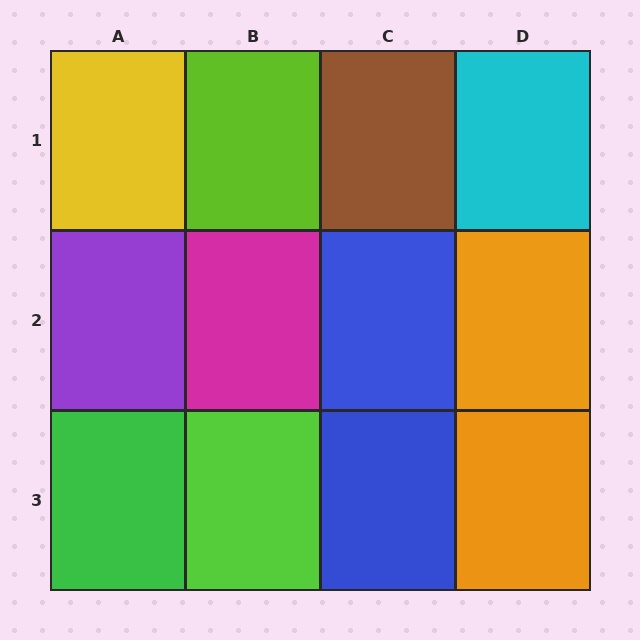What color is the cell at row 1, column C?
Brown.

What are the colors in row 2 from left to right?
Purple, magenta, blue, orange.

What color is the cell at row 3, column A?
Green.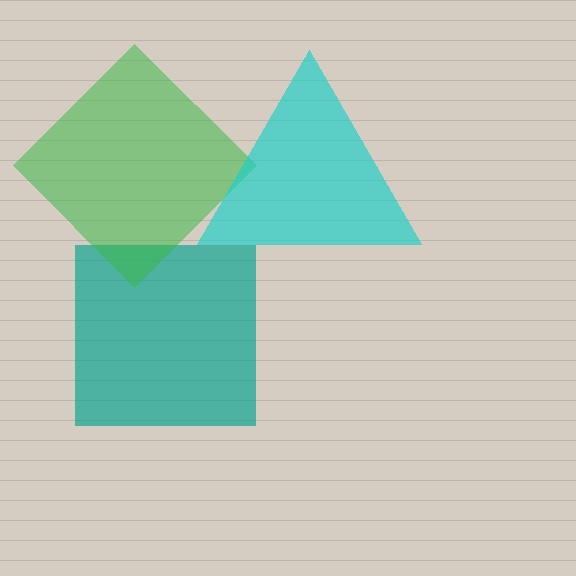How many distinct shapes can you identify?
There are 3 distinct shapes: a teal square, a green diamond, a cyan triangle.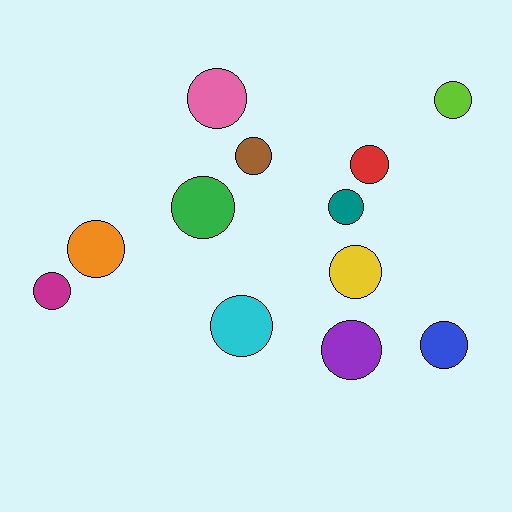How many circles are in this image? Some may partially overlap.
There are 12 circles.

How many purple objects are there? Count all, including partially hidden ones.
There is 1 purple object.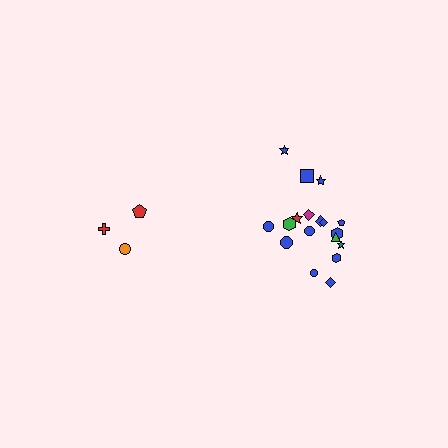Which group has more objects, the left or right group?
The right group.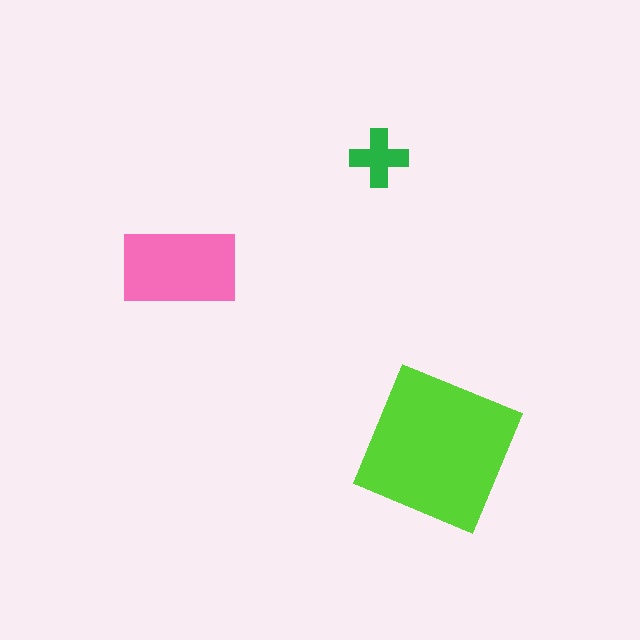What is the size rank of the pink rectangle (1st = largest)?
2nd.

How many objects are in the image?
There are 3 objects in the image.